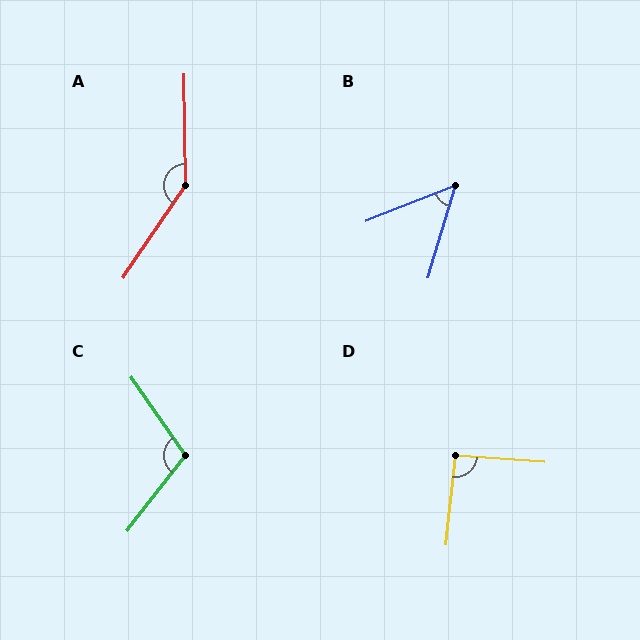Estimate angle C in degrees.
Approximately 108 degrees.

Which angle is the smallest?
B, at approximately 52 degrees.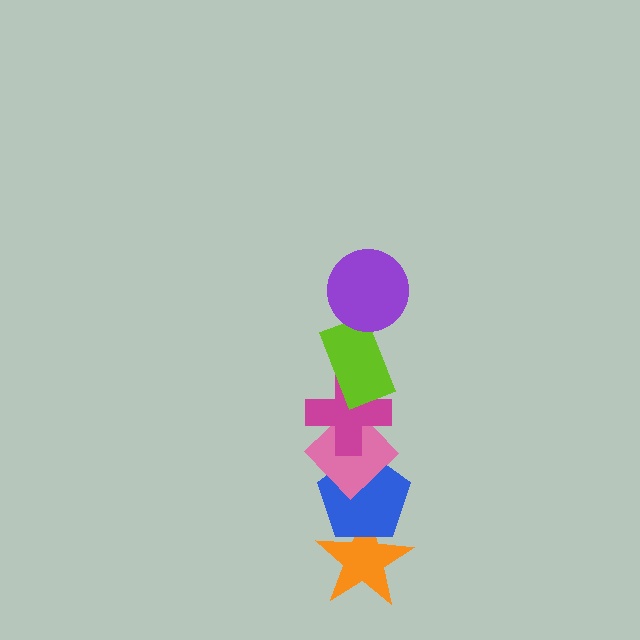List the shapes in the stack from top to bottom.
From top to bottom: the purple circle, the lime rectangle, the magenta cross, the pink diamond, the blue pentagon, the orange star.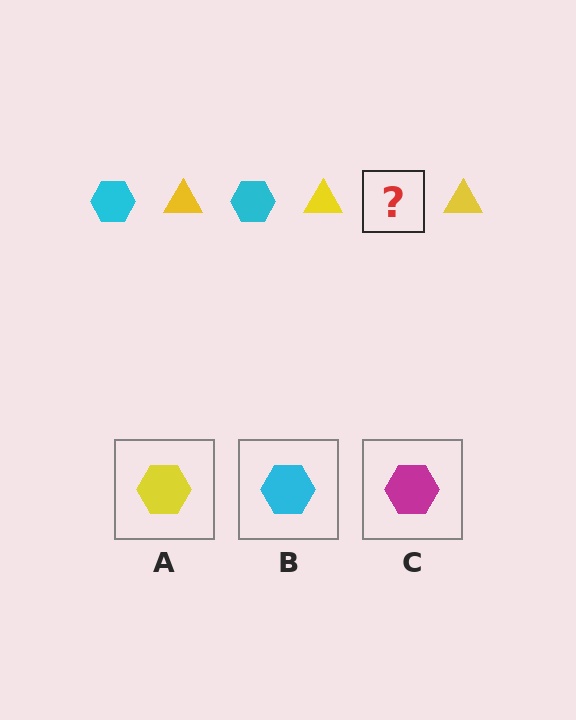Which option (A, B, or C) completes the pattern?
B.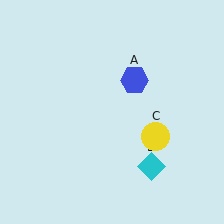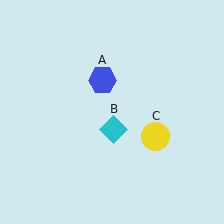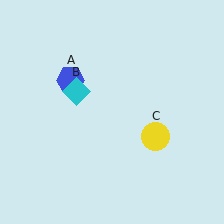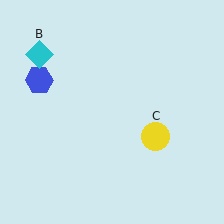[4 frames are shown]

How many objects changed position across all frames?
2 objects changed position: blue hexagon (object A), cyan diamond (object B).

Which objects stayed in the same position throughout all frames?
Yellow circle (object C) remained stationary.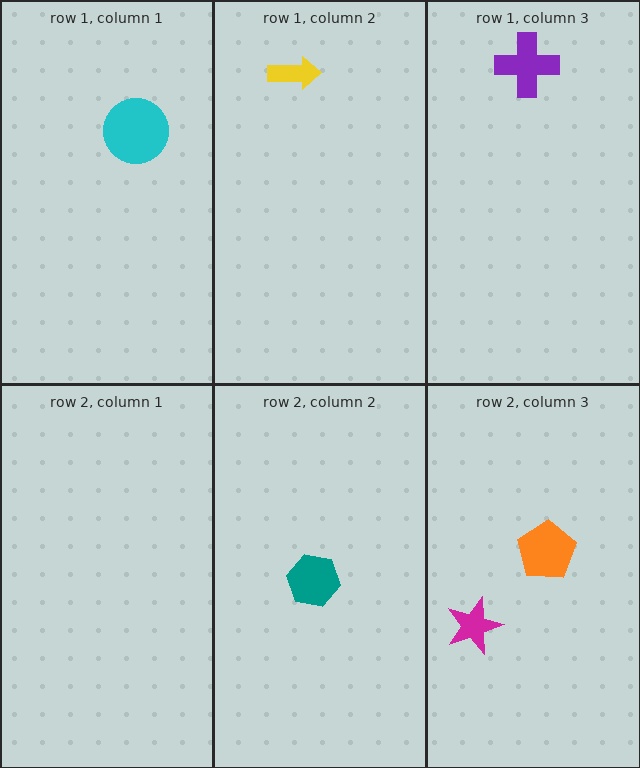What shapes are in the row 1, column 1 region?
The cyan circle.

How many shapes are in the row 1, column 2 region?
1.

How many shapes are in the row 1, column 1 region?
1.